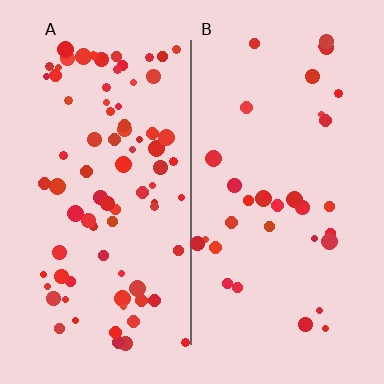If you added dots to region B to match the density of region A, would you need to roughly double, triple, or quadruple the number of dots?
Approximately double.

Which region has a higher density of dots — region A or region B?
A (the left).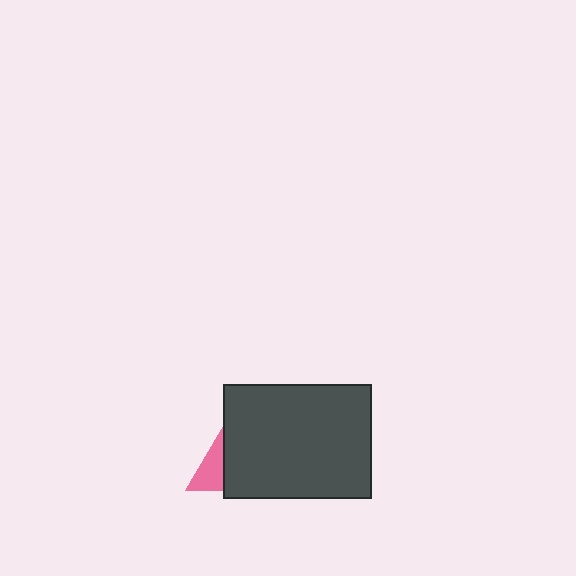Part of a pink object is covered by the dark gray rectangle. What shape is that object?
It is a triangle.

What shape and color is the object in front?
The object in front is a dark gray rectangle.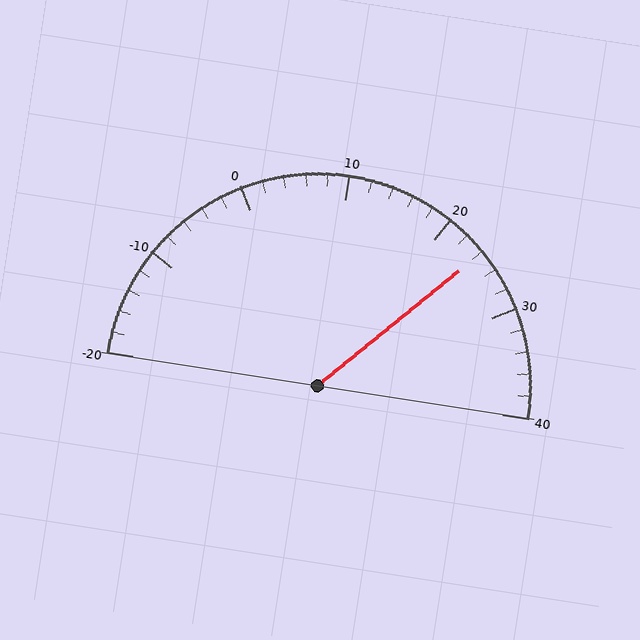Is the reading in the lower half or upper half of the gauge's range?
The reading is in the upper half of the range (-20 to 40).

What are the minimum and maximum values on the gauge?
The gauge ranges from -20 to 40.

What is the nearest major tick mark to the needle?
The nearest major tick mark is 20.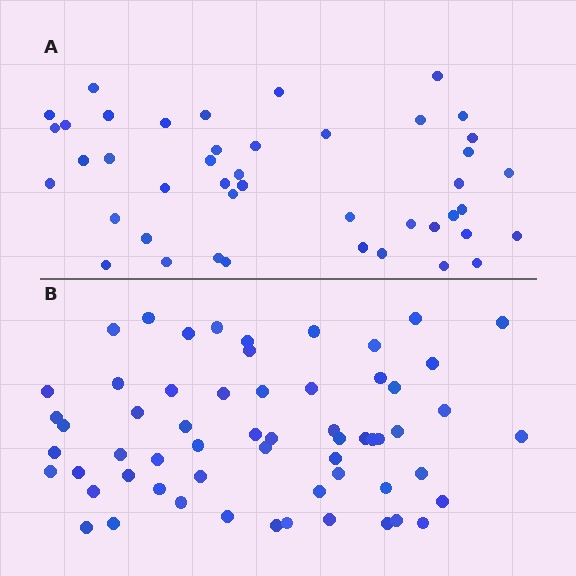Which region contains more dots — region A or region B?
Region B (the bottom region) has more dots.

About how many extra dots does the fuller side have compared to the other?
Region B has approximately 15 more dots than region A.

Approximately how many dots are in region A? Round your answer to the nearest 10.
About 40 dots. (The exact count is 44, which rounds to 40.)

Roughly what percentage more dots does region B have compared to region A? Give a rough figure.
About 35% more.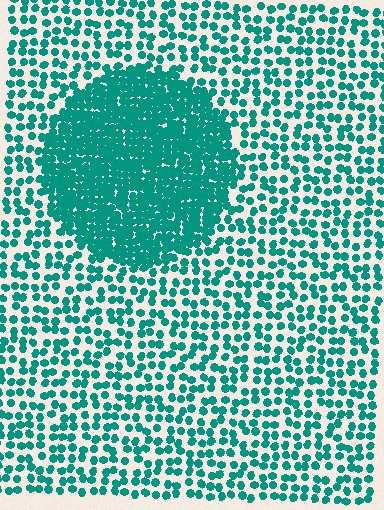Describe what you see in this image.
The image contains small teal elements arranged at two different densities. A circle-shaped region is visible where the elements are more densely packed than the surrounding area.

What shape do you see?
I see a circle.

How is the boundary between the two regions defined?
The boundary is defined by a change in element density (approximately 2.5x ratio). All elements are the same color, size, and shape.